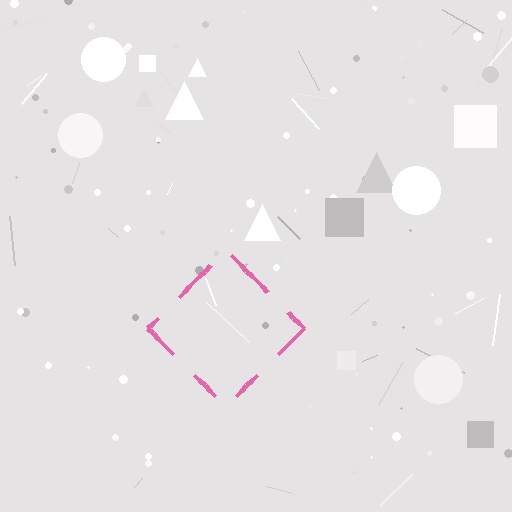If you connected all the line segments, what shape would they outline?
They would outline a diamond.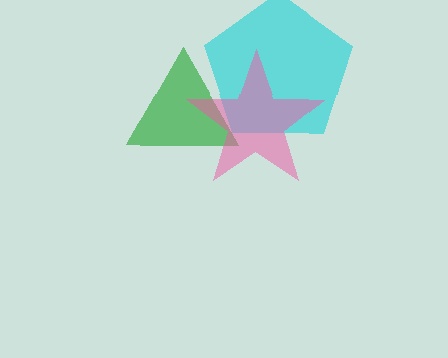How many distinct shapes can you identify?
There are 3 distinct shapes: a cyan pentagon, a green triangle, a pink star.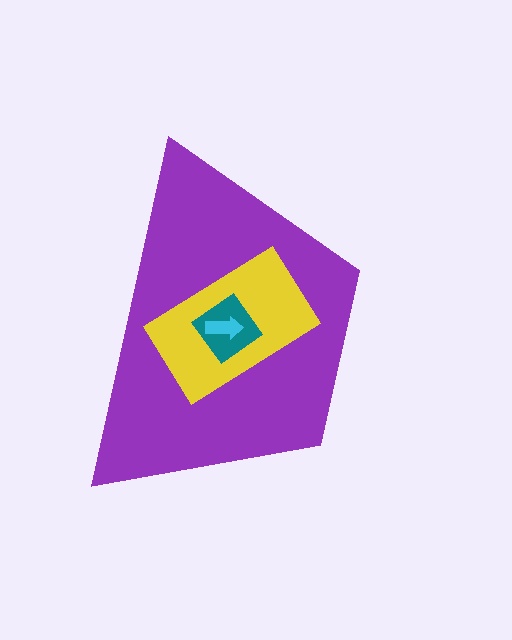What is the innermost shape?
The cyan arrow.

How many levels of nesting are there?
4.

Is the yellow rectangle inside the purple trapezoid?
Yes.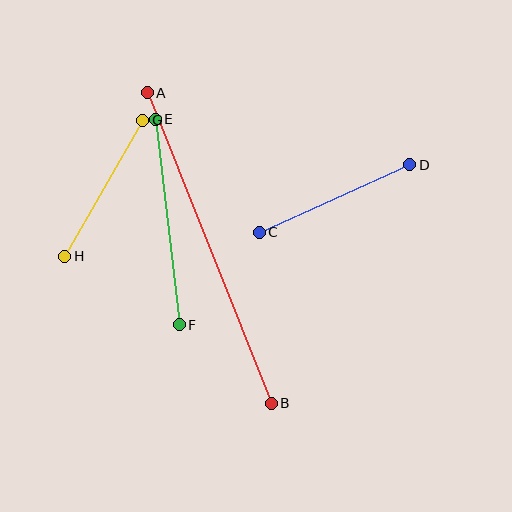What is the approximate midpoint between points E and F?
The midpoint is at approximately (167, 222) pixels.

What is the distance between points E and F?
The distance is approximately 207 pixels.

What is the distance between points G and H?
The distance is approximately 157 pixels.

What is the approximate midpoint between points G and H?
The midpoint is at approximately (104, 188) pixels.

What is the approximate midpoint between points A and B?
The midpoint is at approximately (209, 248) pixels.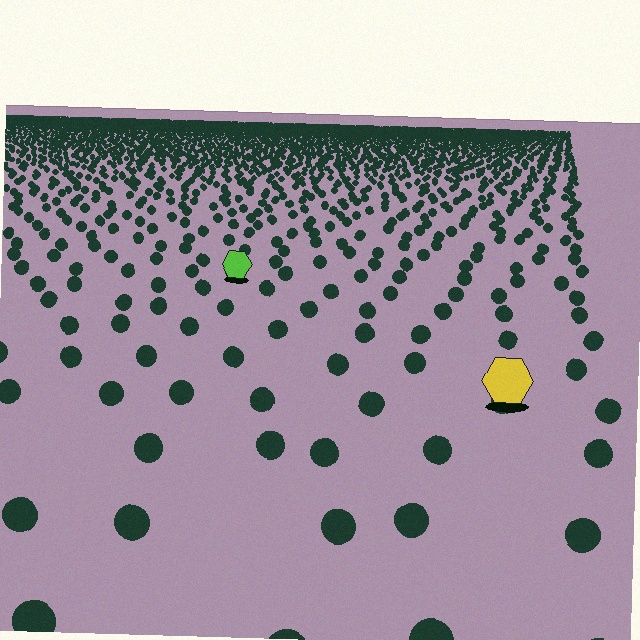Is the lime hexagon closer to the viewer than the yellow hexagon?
No. The yellow hexagon is closer — you can tell from the texture gradient: the ground texture is coarser near it.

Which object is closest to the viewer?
The yellow hexagon is closest. The texture marks near it are larger and more spread out.